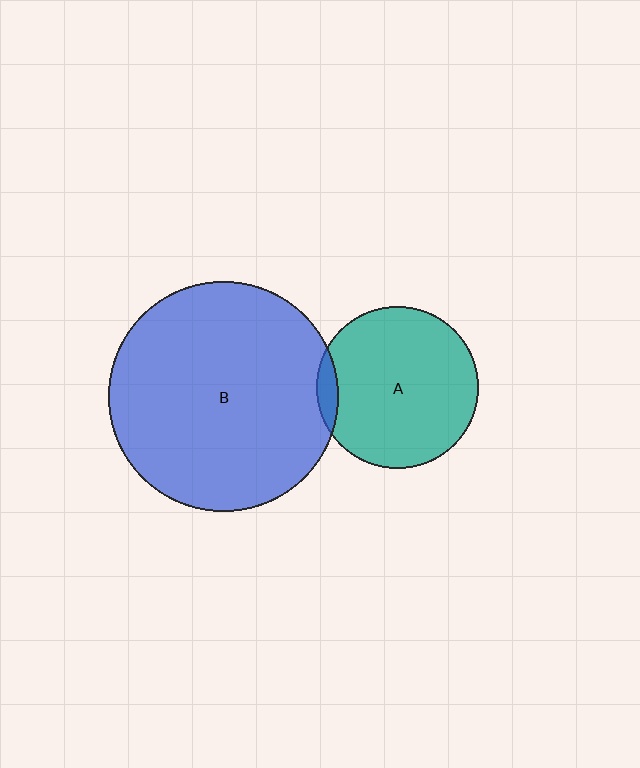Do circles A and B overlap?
Yes.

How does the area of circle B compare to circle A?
Approximately 2.0 times.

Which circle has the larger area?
Circle B (blue).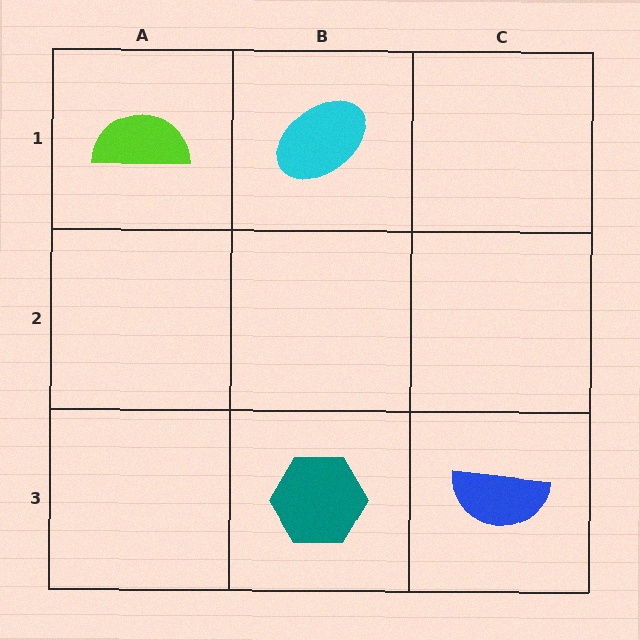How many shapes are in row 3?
2 shapes.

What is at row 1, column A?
A lime semicircle.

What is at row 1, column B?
A cyan ellipse.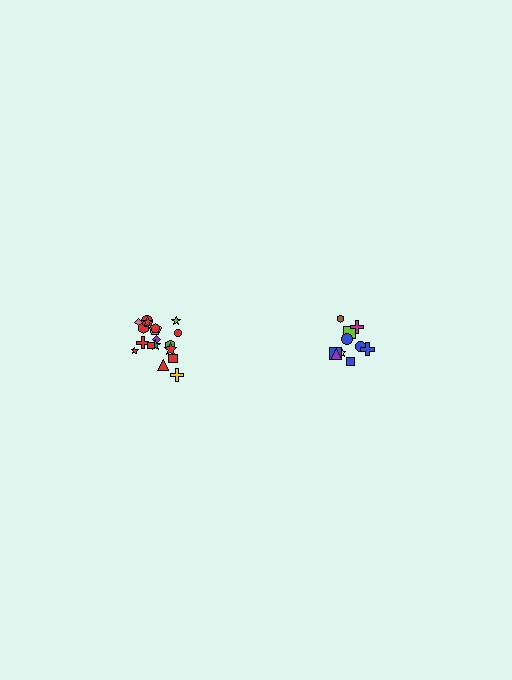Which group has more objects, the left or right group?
The left group.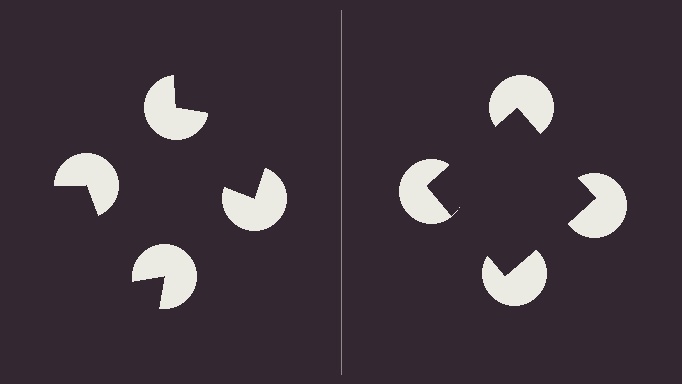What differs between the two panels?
The pac-man discs are positioned identically on both sides; only the wedge orientations differ. On the right they align to a square; on the left they are misaligned.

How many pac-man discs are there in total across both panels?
8 — 4 on each side.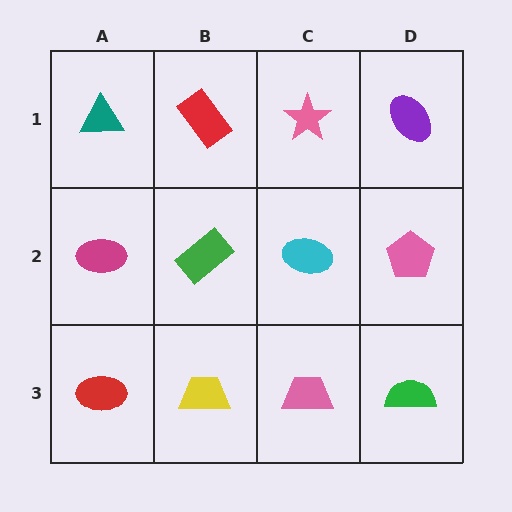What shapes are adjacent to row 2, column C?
A pink star (row 1, column C), a pink trapezoid (row 3, column C), a green rectangle (row 2, column B), a pink pentagon (row 2, column D).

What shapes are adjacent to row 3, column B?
A green rectangle (row 2, column B), a red ellipse (row 3, column A), a pink trapezoid (row 3, column C).